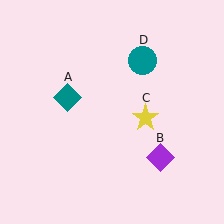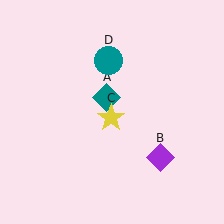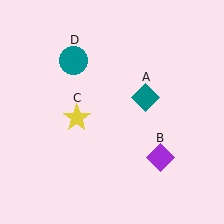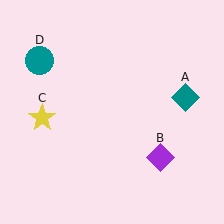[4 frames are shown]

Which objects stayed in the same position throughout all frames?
Purple diamond (object B) remained stationary.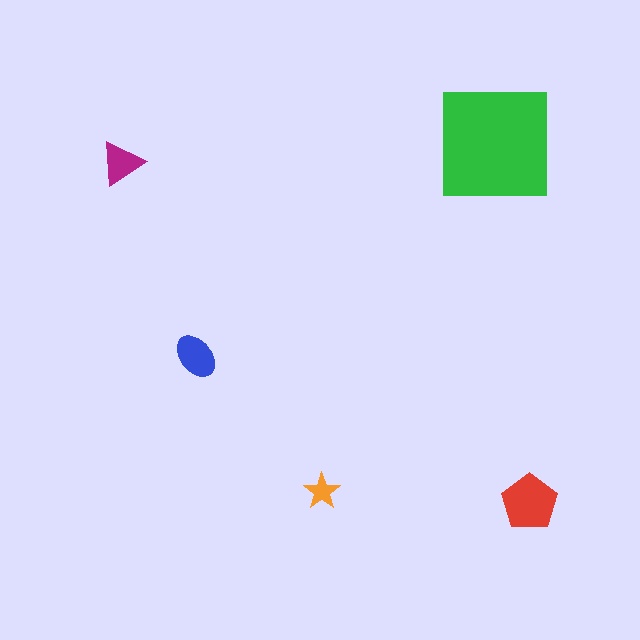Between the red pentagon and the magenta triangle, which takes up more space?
The red pentagon.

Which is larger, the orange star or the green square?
The green square.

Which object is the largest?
The green square.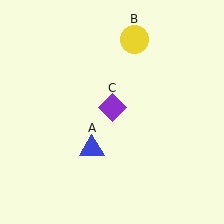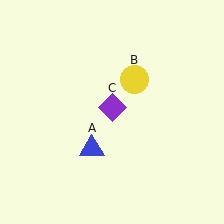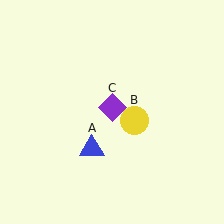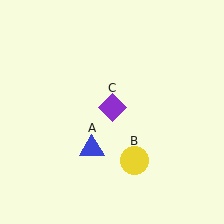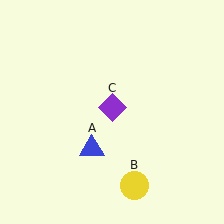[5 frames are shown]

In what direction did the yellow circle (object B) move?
The yellow circle (object B) moved down.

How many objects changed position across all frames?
1 object changed position: yellow circle (object B).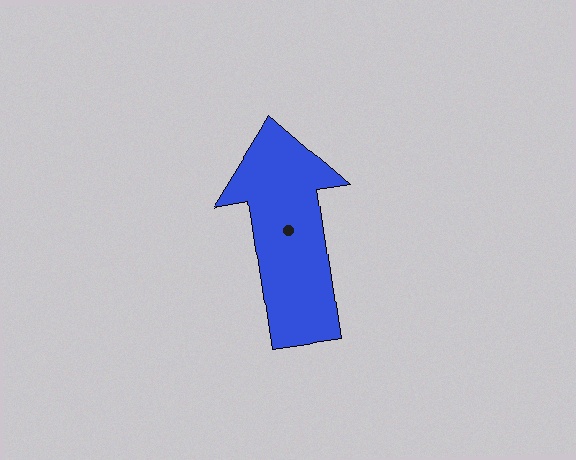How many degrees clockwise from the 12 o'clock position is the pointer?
Approximately 351 degrees.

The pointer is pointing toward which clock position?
Roughly 12 o'clock.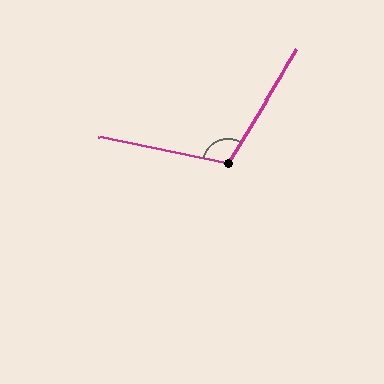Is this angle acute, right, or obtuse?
It is obtuse.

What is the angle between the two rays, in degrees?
Approximately 110 degrees.